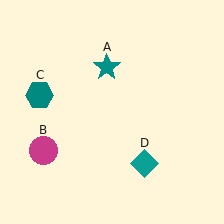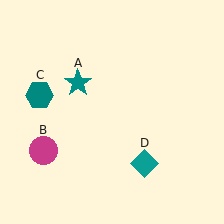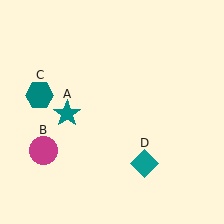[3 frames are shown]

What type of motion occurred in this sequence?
The teal star (object A) rotated counterclockwise around the center of the scene.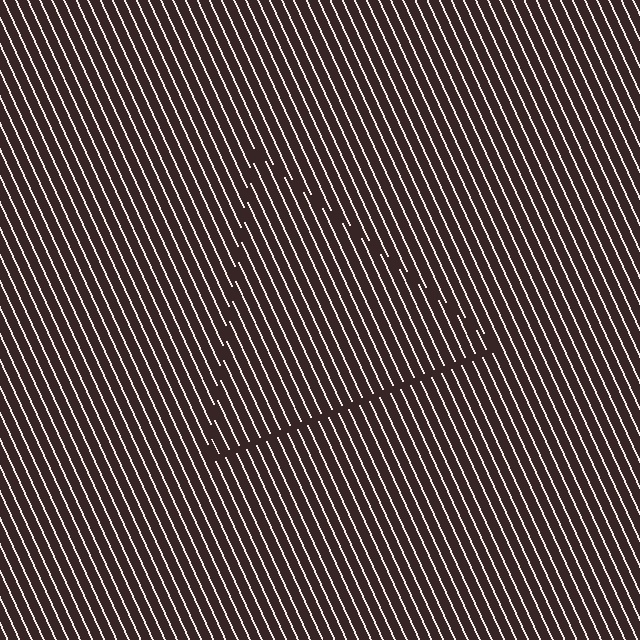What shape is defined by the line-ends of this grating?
An illusory triangle. The interior of the shape contains the same grating, shifted by half a period — the contour is defined by the phase discontinuity where line-ends from the inner and outer gratings abut.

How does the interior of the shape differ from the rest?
The interior of the shape contains the same grating, shifted by half a period — the contour is defined by the phase discontinuity where line-ends from the inner and outer gratings abut.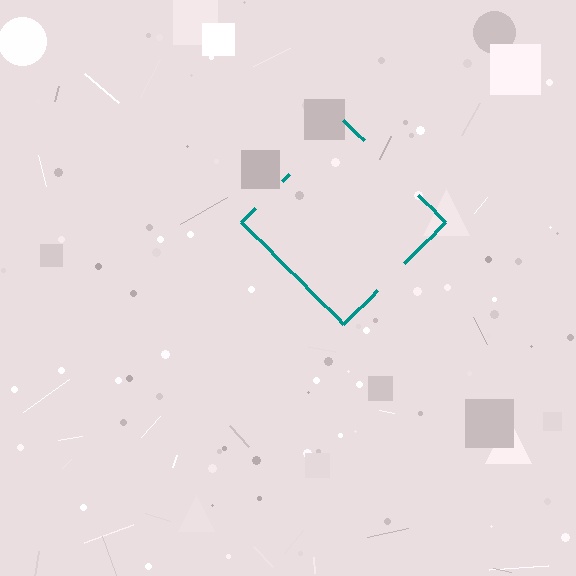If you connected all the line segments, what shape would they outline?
They would outline a diamond.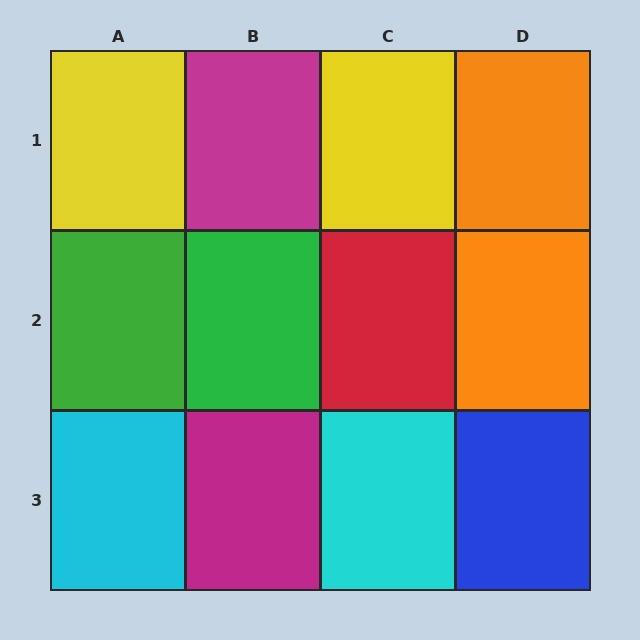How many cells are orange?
2 cells are orange.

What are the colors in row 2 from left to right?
Green, green, red, orange.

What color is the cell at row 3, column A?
Cyan.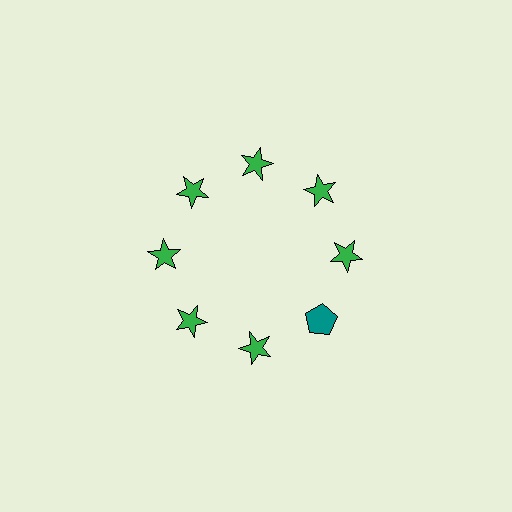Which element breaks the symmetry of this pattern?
The teal pentagon at roughly the 4 o'clock position breaks the symmetry. All other shapes are green stars.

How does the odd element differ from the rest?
It differs in both color (teal instead of green) and shape (pentagon instead of star).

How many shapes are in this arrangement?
There are 8 shapes arranged in a ring pattern.